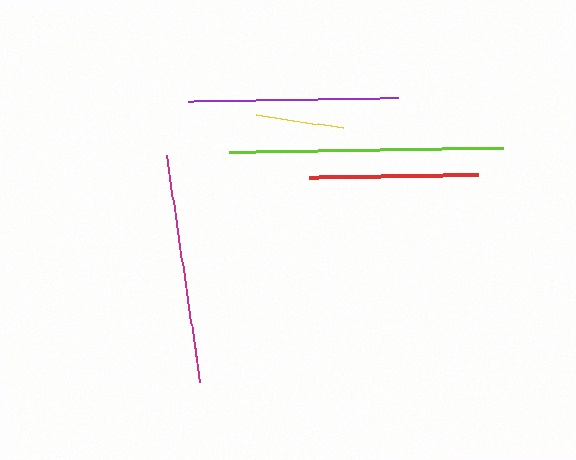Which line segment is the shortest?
The yellow line is the shortest at approximately 88 pixels.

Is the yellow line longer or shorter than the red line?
The red line is longer than the yellow line.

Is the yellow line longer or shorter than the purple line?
The purple line is longer than the yellow line.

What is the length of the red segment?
The red segment is approximately 169 pixels long.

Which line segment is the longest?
The lime line is the longest at approximately 274 pixels.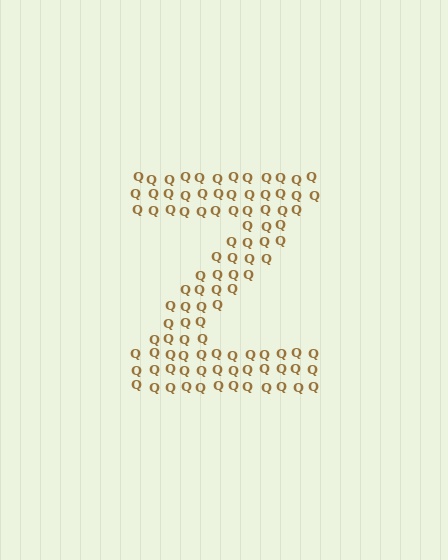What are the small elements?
The small elements are letter Q's.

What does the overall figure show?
The overall figure shows the letter Z.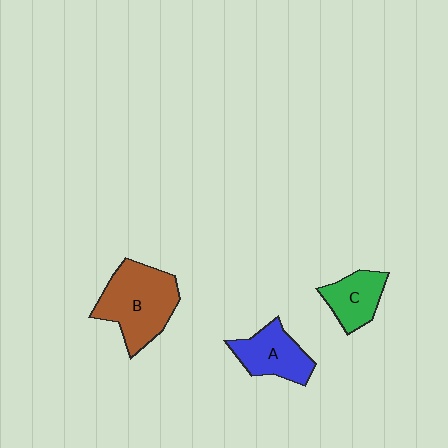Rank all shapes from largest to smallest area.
From largest to smallest: B (brown), A (blue), C (green).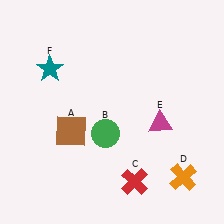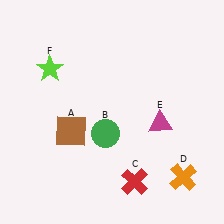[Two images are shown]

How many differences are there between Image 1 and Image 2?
There is 1 difference between the two images.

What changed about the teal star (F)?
In Image 1, F is teal. In Image 2, it changed to lime.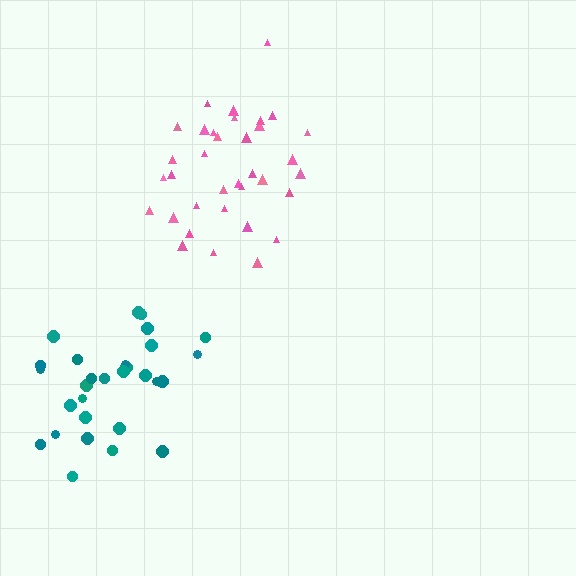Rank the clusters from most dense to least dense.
teal, pink.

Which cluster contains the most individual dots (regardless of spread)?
Pink (35).